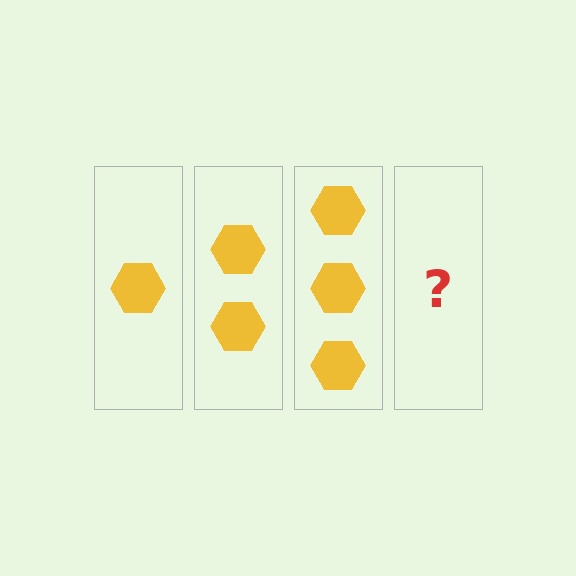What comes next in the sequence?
The next element should be 4 hexagons.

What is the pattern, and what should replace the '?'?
The pattern is that each step adds one more hexagon. The '?' should be 4 hexagons.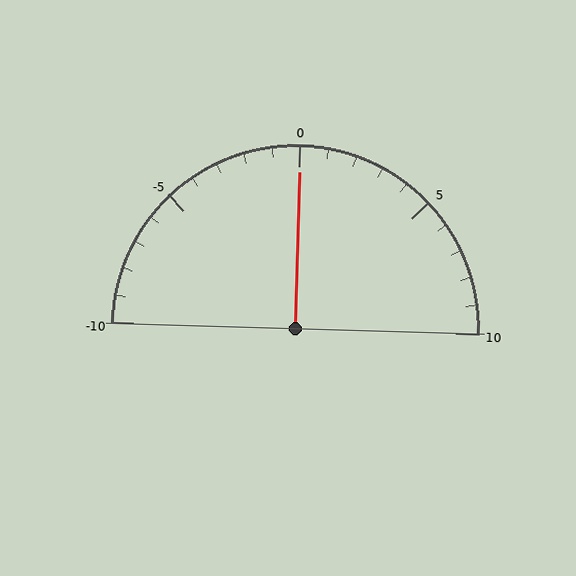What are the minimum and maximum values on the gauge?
The gauge ranges from -10 to 10.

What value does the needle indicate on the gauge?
The needle indicates approximately 0.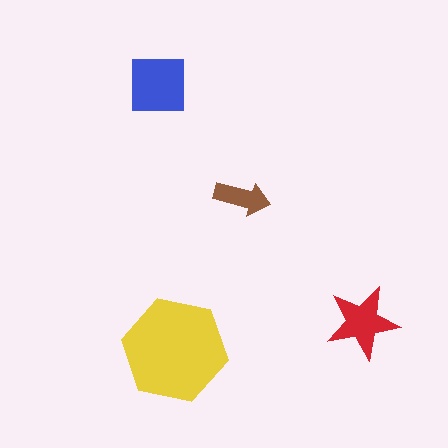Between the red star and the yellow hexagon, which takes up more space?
The yellow hexagon.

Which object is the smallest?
The brown arrow.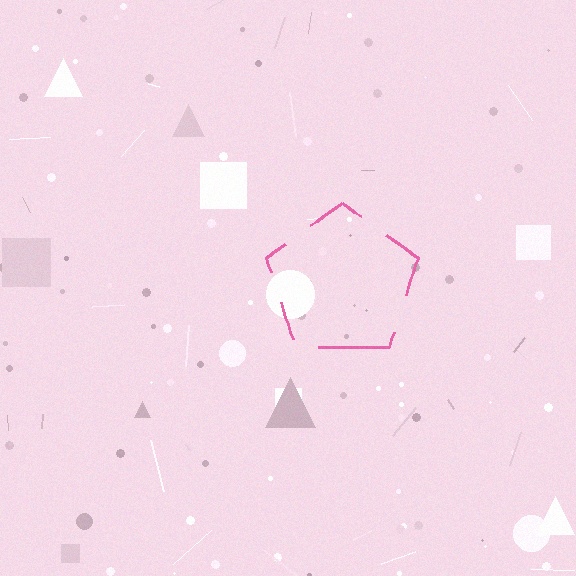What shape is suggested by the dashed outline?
The dashed outline suggests a pentagon.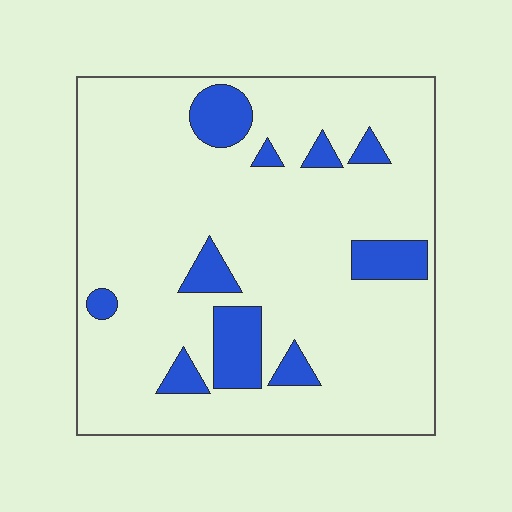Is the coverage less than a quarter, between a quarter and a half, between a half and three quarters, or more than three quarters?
Less than a quarter.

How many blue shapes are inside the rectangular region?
10.